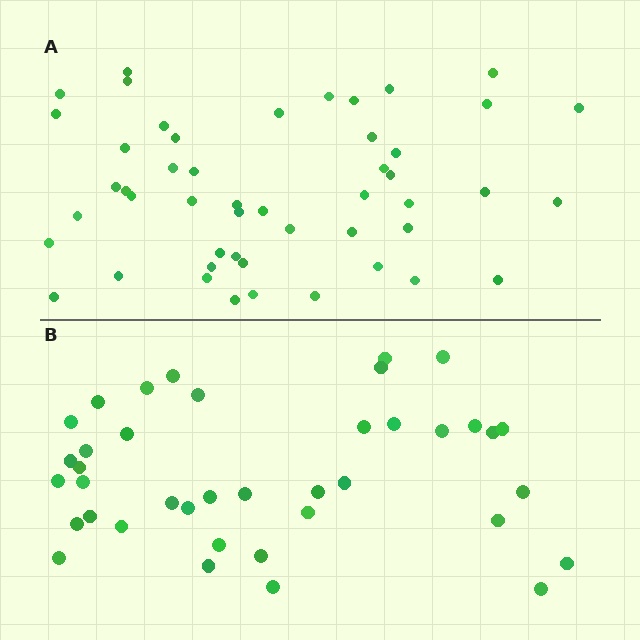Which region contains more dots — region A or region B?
Region A (the top region) has more dots.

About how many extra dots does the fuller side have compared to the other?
Region A has roughly 10 or so more dots than region B.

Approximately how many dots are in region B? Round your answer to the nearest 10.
About 40 dots. (The exact count is 39, which rounds to 40.)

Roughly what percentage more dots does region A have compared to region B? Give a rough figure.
About 25% more.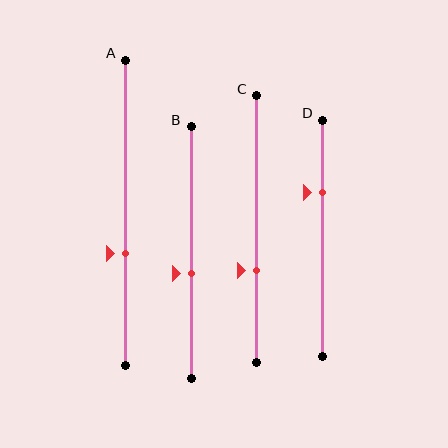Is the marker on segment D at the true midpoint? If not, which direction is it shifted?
No, the marker on segment D is shifted upward by about 19% of the segment length.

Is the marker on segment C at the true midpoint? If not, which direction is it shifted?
No, the marker on segment C is shifted downward by about 16% of the segment length.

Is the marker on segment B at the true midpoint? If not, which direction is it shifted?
No, the marker on segment B is shifted downward by about 8% of the segment length.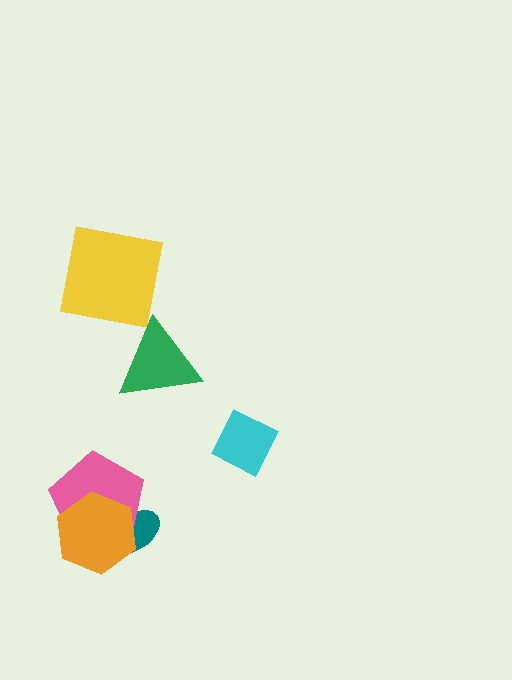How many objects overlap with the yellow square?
0 objects overlap with the yellow square.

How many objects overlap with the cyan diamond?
0 objects overlap with the cyan diamond.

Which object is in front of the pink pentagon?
The orange hexagon is in front of the pink pentagon.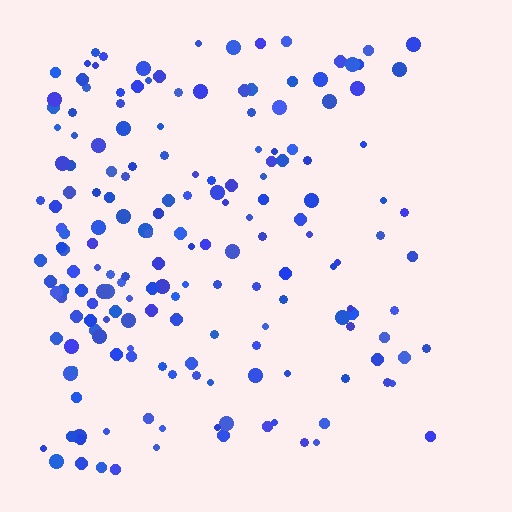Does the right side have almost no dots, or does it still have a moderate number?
Still a moderate number, just noticeably fewer than the left.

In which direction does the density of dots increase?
From right to left, with the left side densest.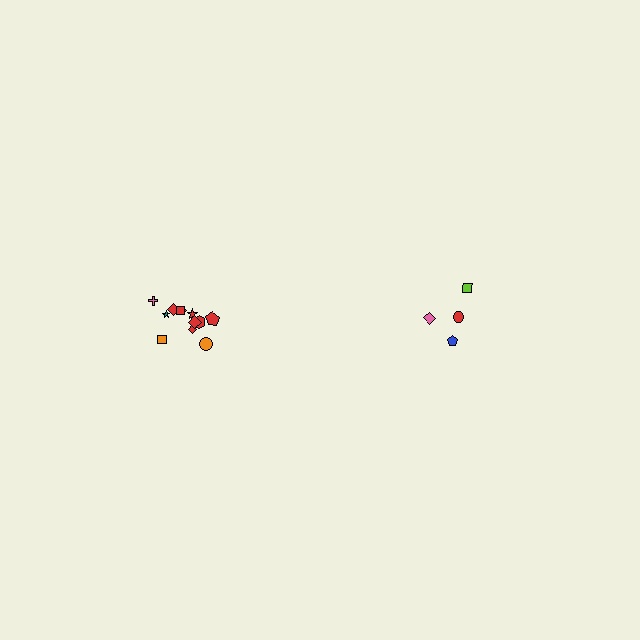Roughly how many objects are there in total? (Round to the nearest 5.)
Roughly 15 objects in total.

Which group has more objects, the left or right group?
The left group.